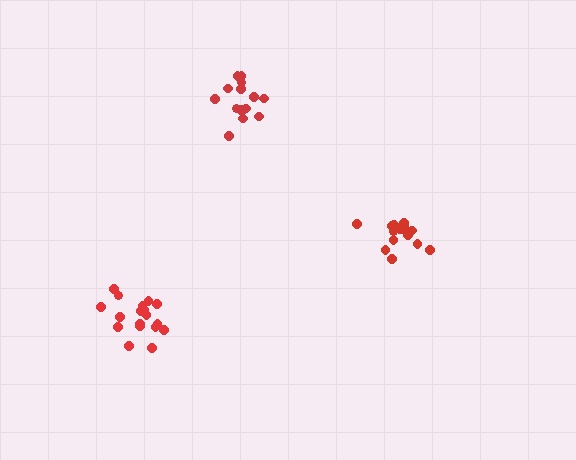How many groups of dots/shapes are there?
There are 3 groups.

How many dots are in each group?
Group 1: 15 dots, Group 2: 18 dots, Group 3: 16 dots (49 total).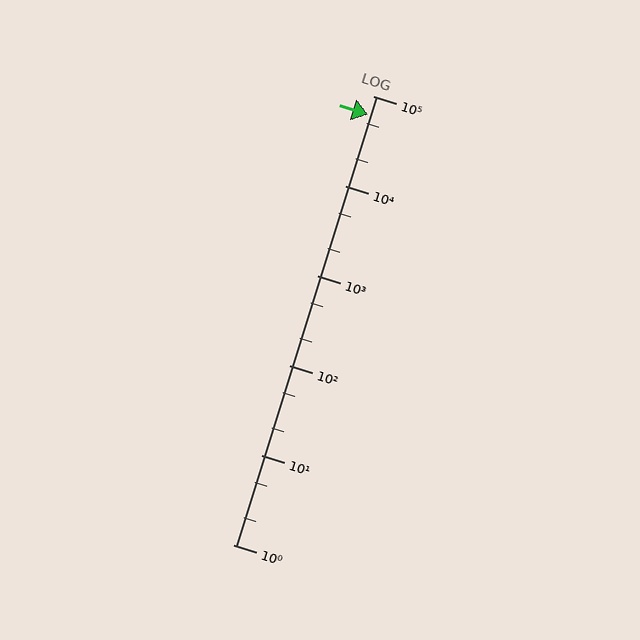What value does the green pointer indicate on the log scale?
The pointer indicates approximately 62000.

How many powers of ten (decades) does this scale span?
The scale spans 5 decades, from 1 to 100000.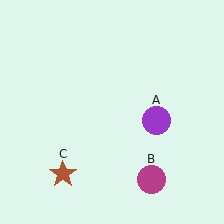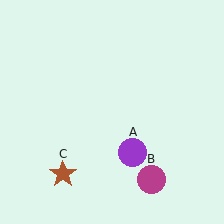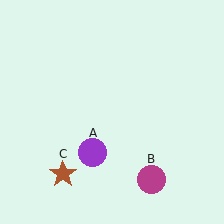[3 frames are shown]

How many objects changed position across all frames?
1 object changed position: purple circle (object A).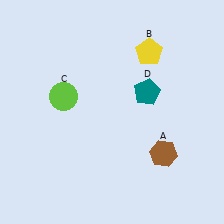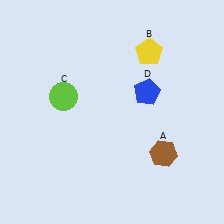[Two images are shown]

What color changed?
The pentagon (D) changed from teal in Image 1 to blue in Image 2.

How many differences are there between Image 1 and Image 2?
There is 1 difference between the two images.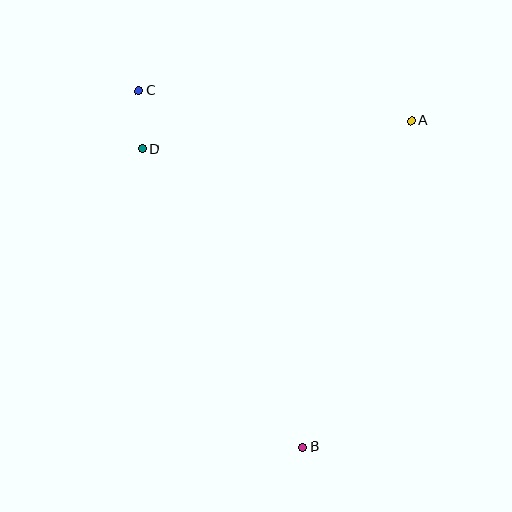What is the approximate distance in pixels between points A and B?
The distance between A and B is approximately 344 pixels.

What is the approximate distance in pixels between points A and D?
The distance between A and D is approximately 271 pixels.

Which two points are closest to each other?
Points C and D are closest to each other.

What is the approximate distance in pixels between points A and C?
The distance between A and C is approximately 274 pixels.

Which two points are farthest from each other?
Points B and C are farthest from each other.